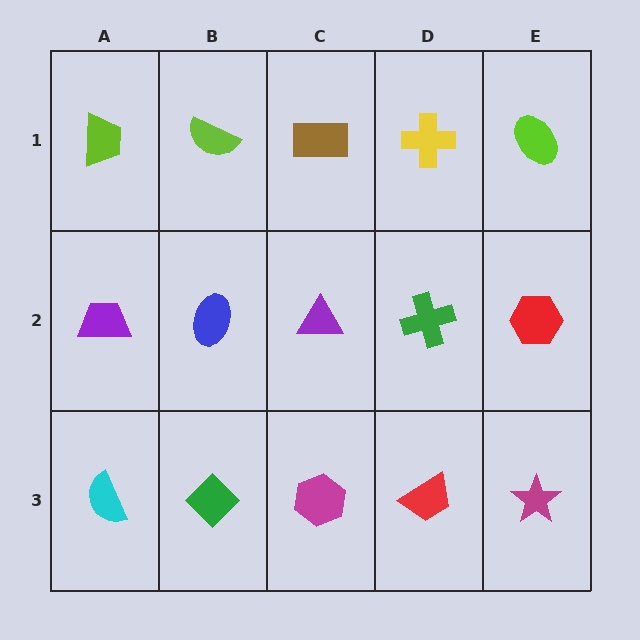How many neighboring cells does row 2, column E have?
3.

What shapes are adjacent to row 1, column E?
A red hexagon (row 2, column E), a yellow cross (row 1, column D).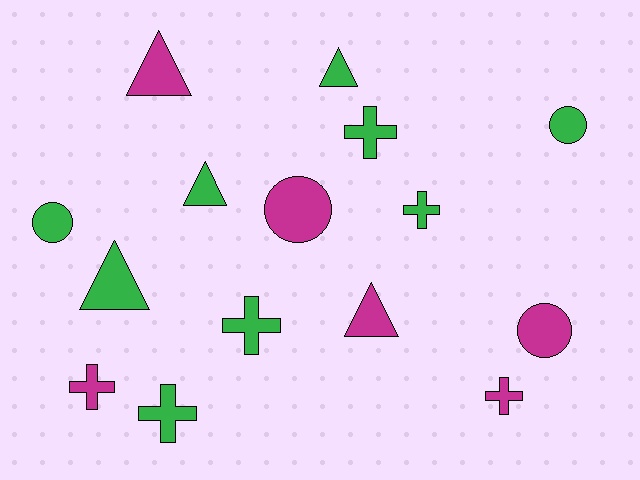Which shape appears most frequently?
Cross, with 6 objects.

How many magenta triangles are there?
There are 2 magenta triangles.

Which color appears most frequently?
Green, with 9 objects.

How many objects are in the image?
There are 15 objects.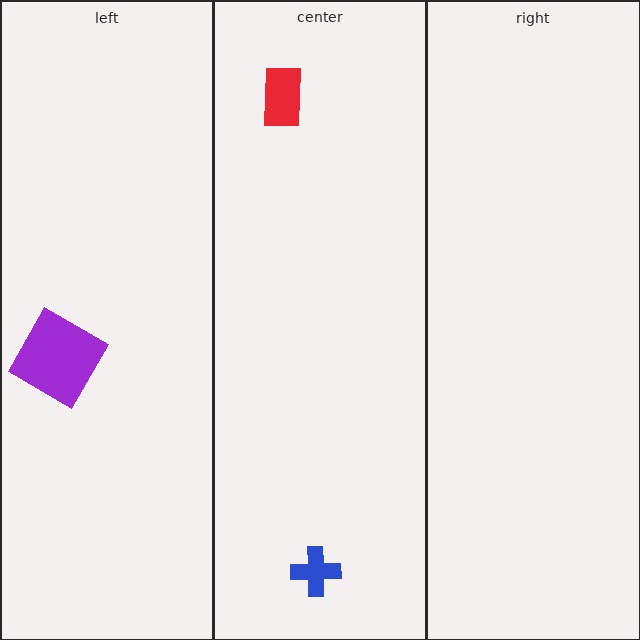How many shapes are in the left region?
1.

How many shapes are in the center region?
2.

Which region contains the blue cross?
The center region.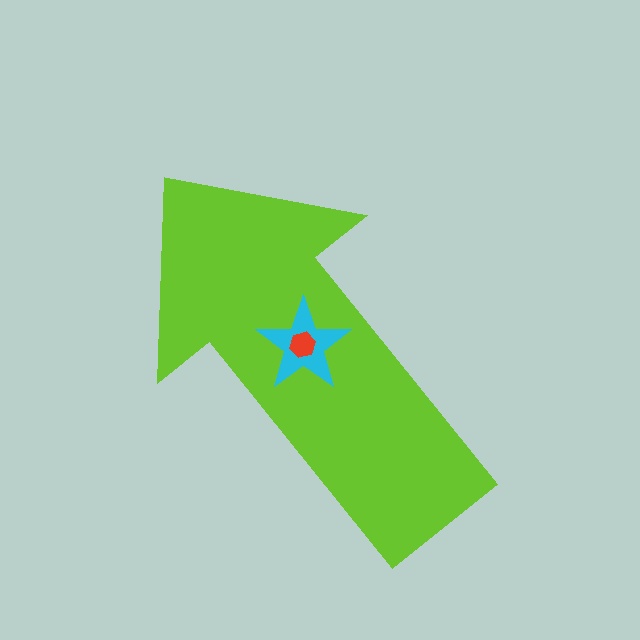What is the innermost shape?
The red hexagon.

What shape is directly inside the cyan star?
The red hexagon.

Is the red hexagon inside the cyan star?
Yes.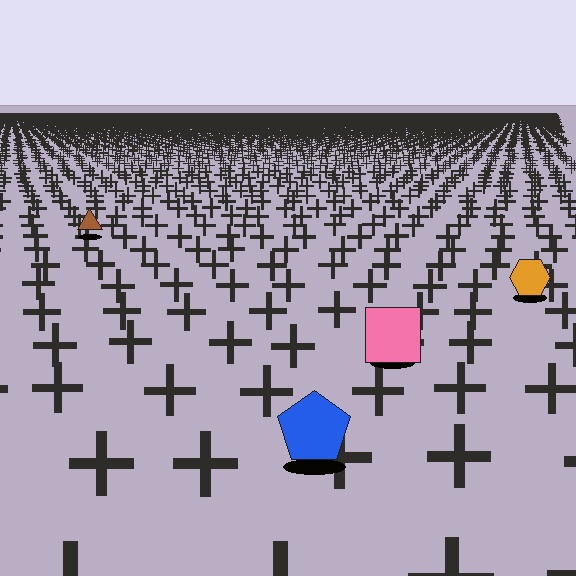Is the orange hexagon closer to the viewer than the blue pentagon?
No. The blue pentagon is closer — you can tell from the texture gradient: the ground texture is coarser near it.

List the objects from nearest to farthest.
From nearest to farthest: the blue pentagon, the pink square, the orange hexagon, the brown triangle.